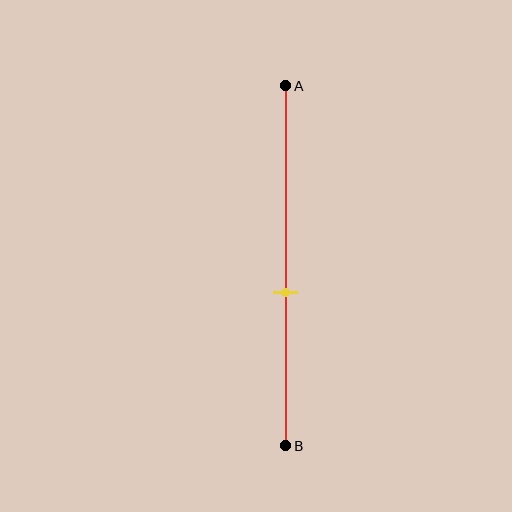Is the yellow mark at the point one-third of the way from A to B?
No, the mark is at about 55% from A, not at the 33% one-third point.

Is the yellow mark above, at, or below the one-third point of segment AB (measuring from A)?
The yellow mark is below the one-third point of segment AB.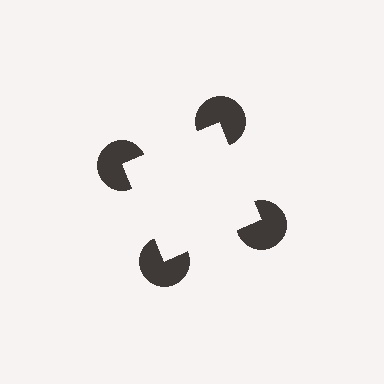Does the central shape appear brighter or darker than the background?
It typically appears slightly brighter than the background, even though no actual brightness change is drawn.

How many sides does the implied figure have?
4 sides.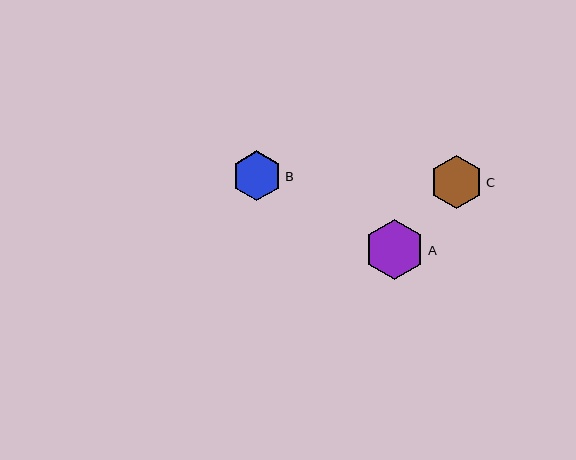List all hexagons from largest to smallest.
From largest to smallest: A, C, B.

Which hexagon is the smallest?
Hexagon B is the smallest with a size of approximately 50 pixels.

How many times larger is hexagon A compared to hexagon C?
Hexagon A is approximately 1.1 times the size of hexagon C.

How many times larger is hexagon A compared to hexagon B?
Hexagon A is approximately 1.2 times the size of hexagon B.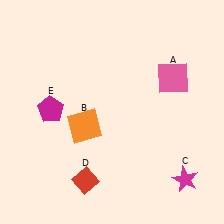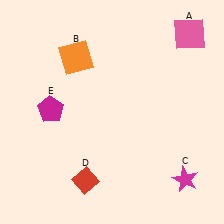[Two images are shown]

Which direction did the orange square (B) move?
The orange square (B) moved up.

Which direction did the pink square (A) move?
The pink square (A) moved up.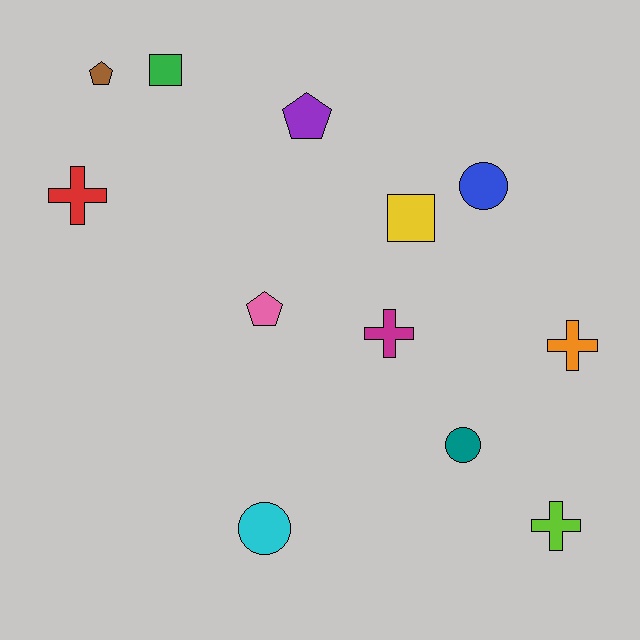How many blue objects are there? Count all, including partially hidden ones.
There is 1 blue object.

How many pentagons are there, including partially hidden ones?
There are 3 pentagons.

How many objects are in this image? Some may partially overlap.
There are 12 objects.